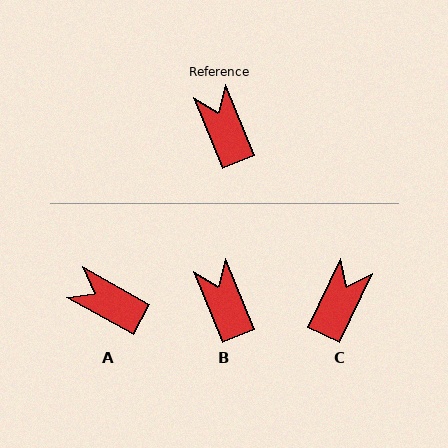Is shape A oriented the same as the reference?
No, it is off by about 39 degrees.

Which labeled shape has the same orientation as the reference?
B.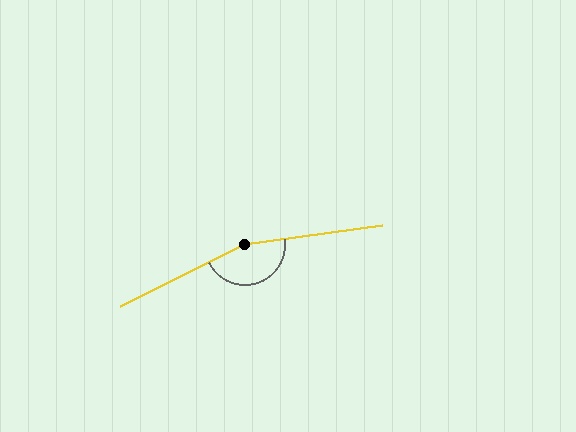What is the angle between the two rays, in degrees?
Approximately 162 degrees.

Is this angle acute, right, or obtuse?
It is obtuse.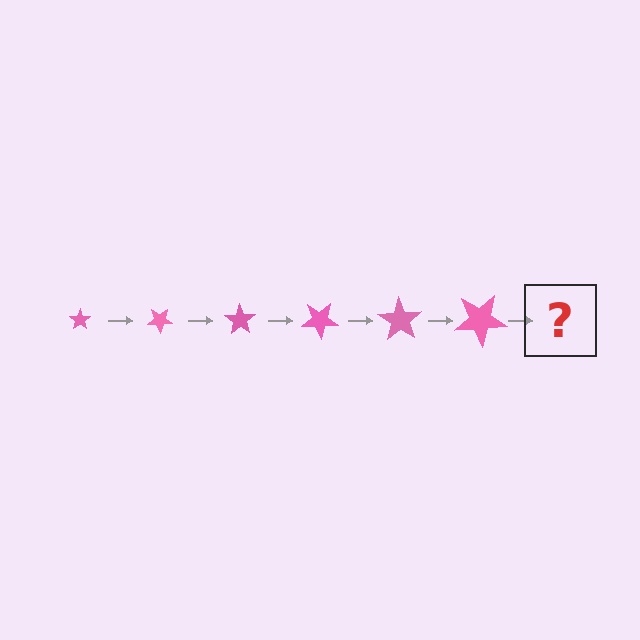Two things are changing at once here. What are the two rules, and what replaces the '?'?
The two rules are that the star grows larger each step and it rotates 35 degrees each step. The '?' should be a star, larger than the previous one and rotated 210 degrees from the start.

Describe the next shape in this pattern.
It should be a star, larger than the previous one and rotated 210 degrees from the start.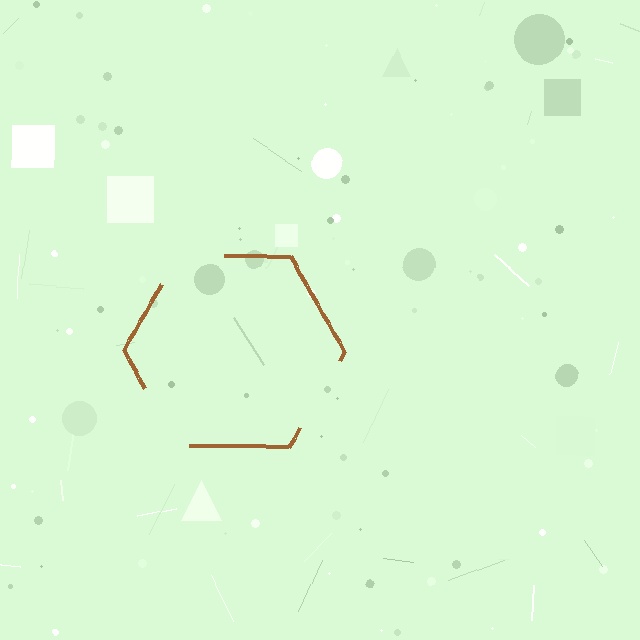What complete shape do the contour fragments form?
The contour fragments form a hexagon.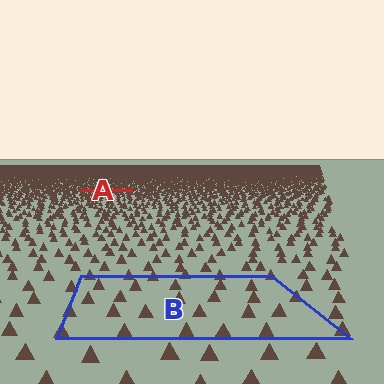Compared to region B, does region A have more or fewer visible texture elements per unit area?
Region A has more texture elements per unit area — they are packed more densely because it is farther away.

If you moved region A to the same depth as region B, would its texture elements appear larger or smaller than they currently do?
They would appear larger. At a closer depth, the same texture elements are projected at a bigger on-screen size.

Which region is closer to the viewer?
Region B is closer. The texture elements there are larger and more spread out.